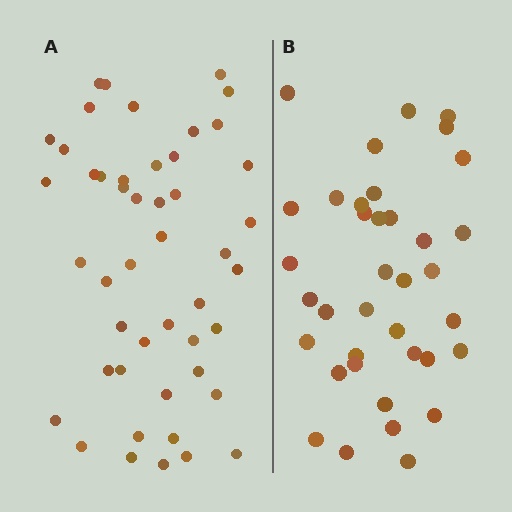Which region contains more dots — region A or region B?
Region A (the left region) has more dots.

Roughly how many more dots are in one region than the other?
Region A has roughly 10 or so more dots than region B.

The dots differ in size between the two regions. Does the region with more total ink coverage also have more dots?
No. Region B has more total ink coverage because its dots are larger, but region A actually contains more individual dots. Total area can be misleading — the number of items is what matters here.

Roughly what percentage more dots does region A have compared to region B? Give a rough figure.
About 25% more.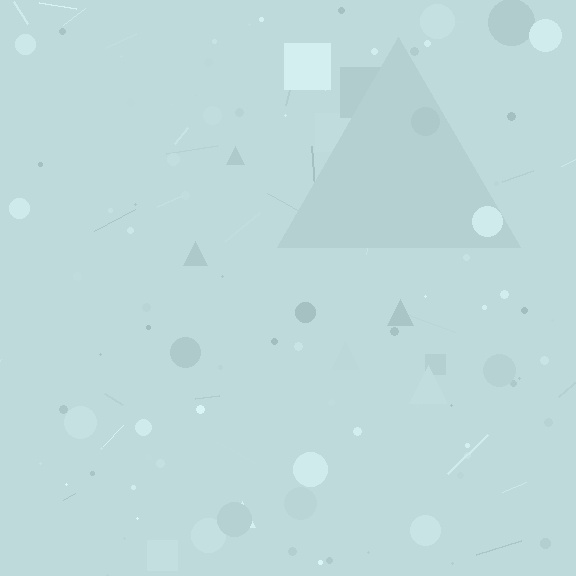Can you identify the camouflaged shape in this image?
The camouflaged shape is a triangle.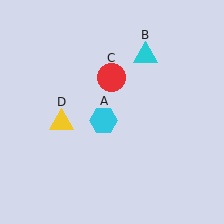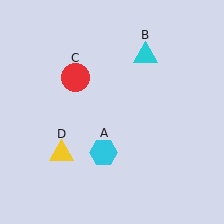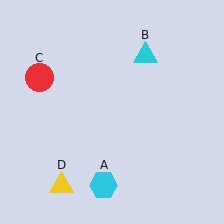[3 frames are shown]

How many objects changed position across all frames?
3 objects changed position: cyan hexagon (object A), red circle (object C), yellow triangle (object D).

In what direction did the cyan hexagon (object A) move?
The cyan hexagon (object A) moved down.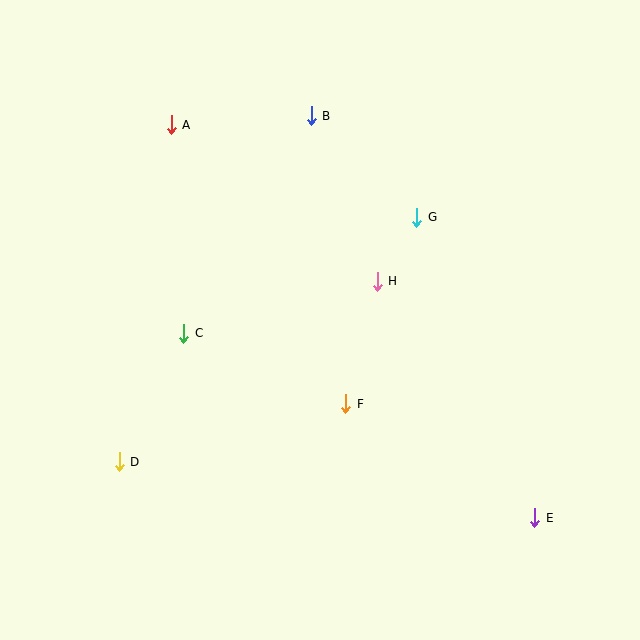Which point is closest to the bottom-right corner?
Point E is closest to the bottom-right corner.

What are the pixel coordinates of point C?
Point C is at (184, 333).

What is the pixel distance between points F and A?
The distance between F and A is 329 pixels.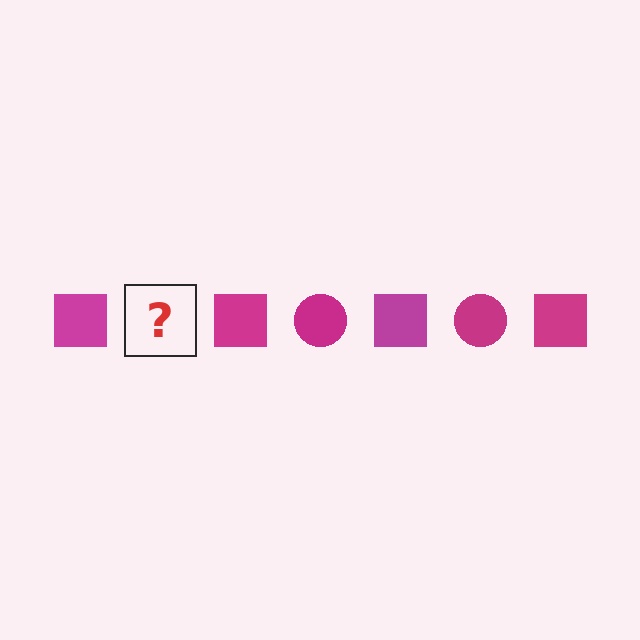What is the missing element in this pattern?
The missing element is a magenta circle.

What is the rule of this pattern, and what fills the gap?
The rule is that the pattern cycles through square, circle shapes in magenta. The gap should be filled with a magenta circle.